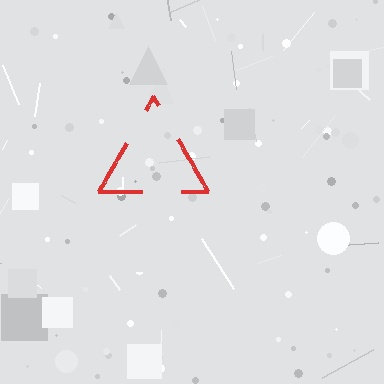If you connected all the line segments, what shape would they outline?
They would outline a triangle.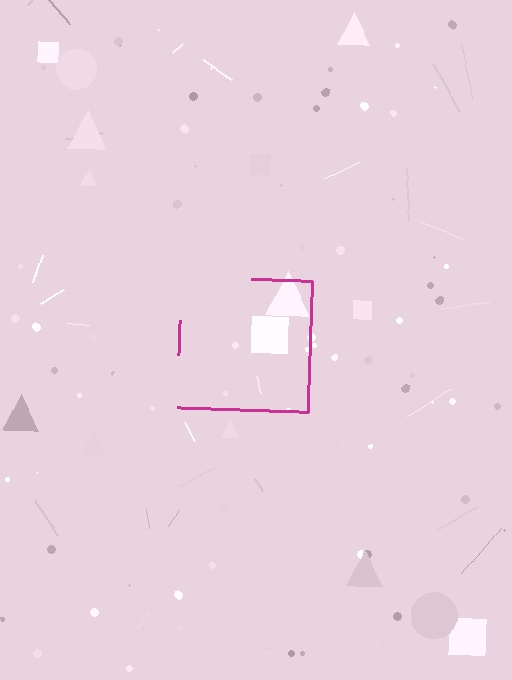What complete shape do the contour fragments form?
The contour fragments form a square.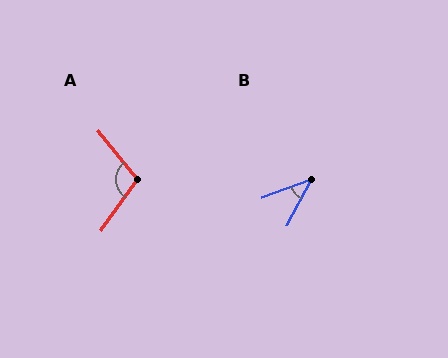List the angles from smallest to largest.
B (42°), A (105°).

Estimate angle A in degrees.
Approximately 105 degrees.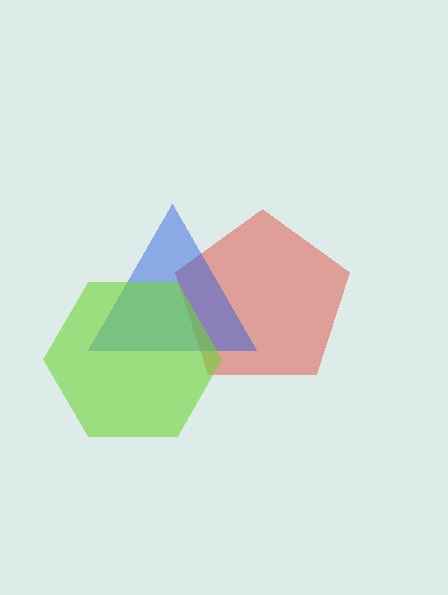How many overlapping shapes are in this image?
There are 3 overlapping shapes in the image.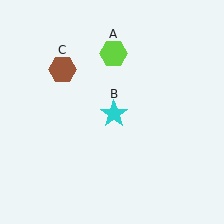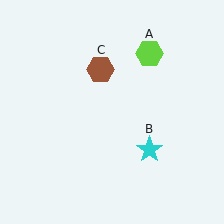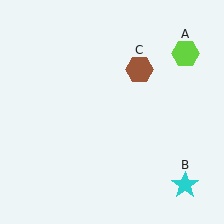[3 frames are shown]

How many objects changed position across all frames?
3 objects changed position: lime hexagon (object A), cyan star (object B), brown hexagon (object C).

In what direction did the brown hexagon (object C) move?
The brown hexagon (object C) moved right.